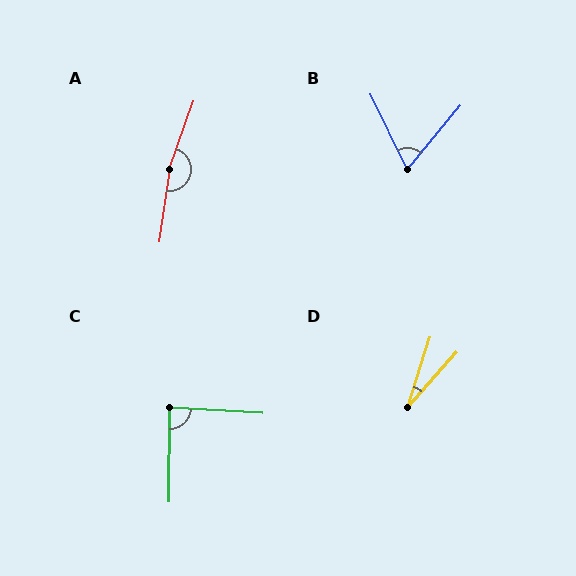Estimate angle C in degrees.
Approximately 87 degrees.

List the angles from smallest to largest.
D (24°), B (65°), C (87°), A (168°).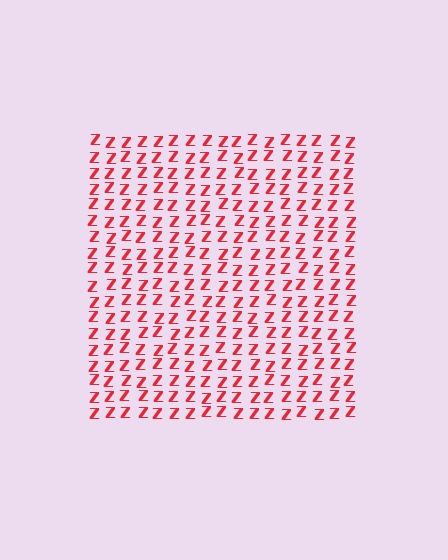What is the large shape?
The large shape is a square.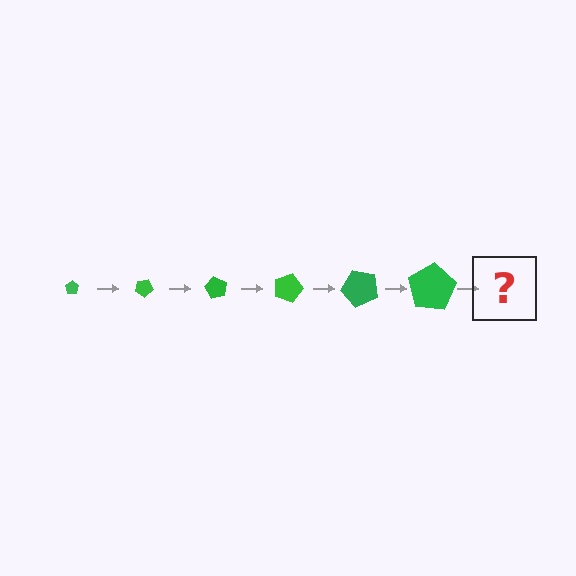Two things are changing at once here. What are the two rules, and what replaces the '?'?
The two rules are that the pentagon grows larger each step and it rotates 30 degrees each step. The '?' should be a pentagon, larger than the previous one and rotated 180 degrees from the start.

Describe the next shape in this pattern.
It should be a pentagon, larger than the previous one and rotated 180 degrees from the start.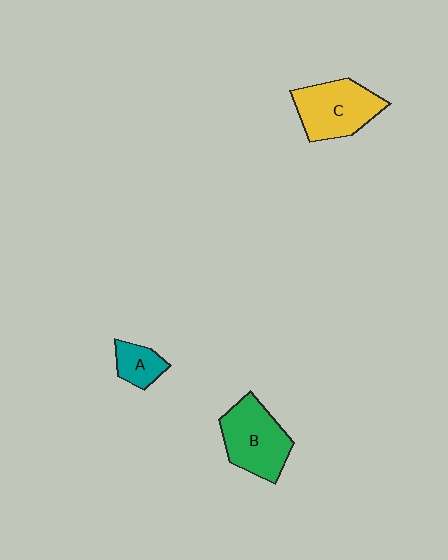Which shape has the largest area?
Shape B (green).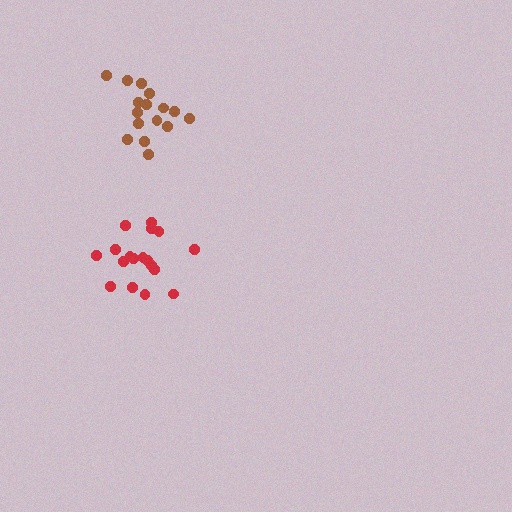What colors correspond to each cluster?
The clusters are colored: brown, red.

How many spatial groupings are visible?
There are 2 spatial groupings.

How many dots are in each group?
Group 1: 16 dots, Group 2: 18 dots (34 total).